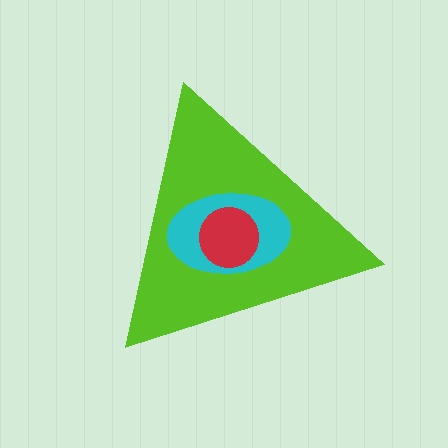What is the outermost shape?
The lime triangle.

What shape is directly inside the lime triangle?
The cyan ellipse.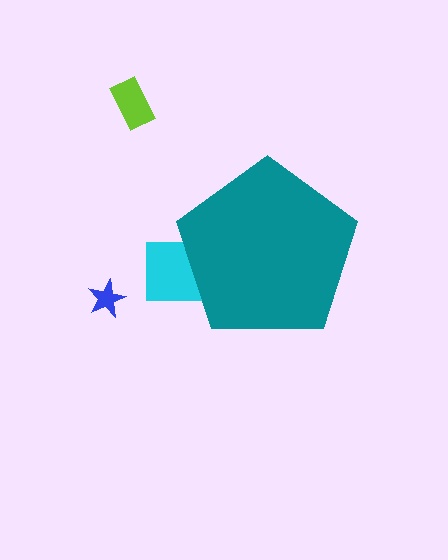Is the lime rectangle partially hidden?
No, the lime rectangle is fully visible.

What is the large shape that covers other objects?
A teal pentagon.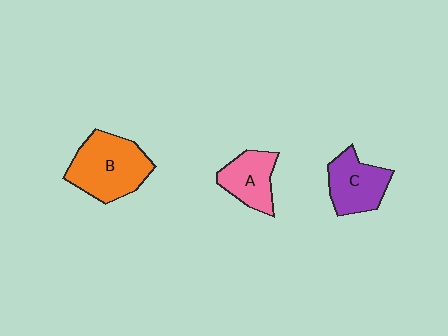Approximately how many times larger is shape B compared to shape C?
Approximately 1.4 times.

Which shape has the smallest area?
Shape A (pink).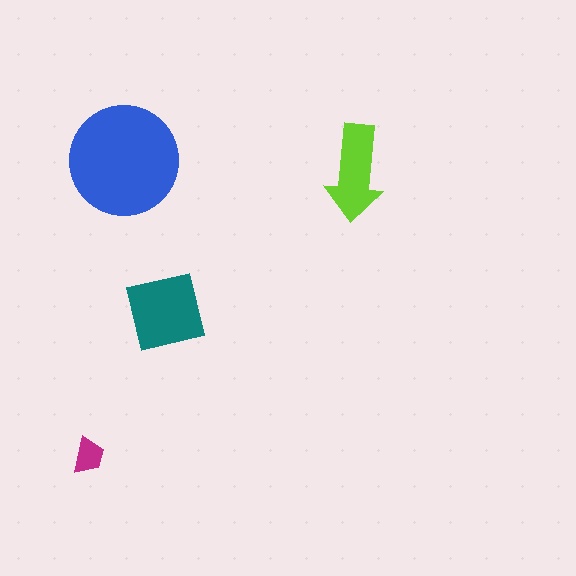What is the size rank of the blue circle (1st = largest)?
1st.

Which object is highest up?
The blue circle is topmost.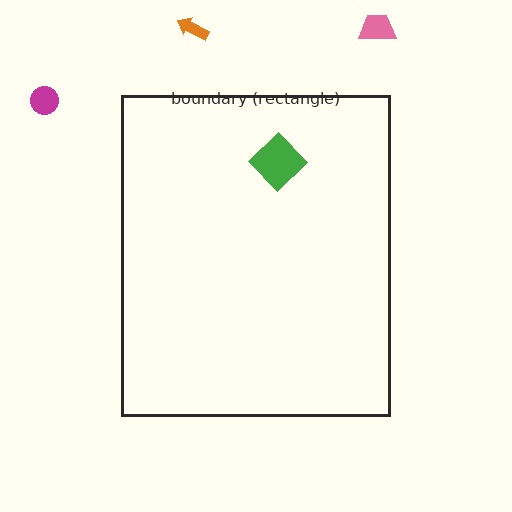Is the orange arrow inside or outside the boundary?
Outside.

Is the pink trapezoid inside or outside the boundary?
Outside.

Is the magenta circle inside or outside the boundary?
Outside.